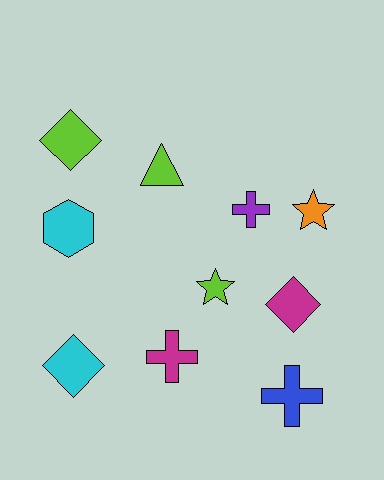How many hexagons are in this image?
There is 1 hexagon.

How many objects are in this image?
There are 10 objects.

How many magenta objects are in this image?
There are 2 magenta objects.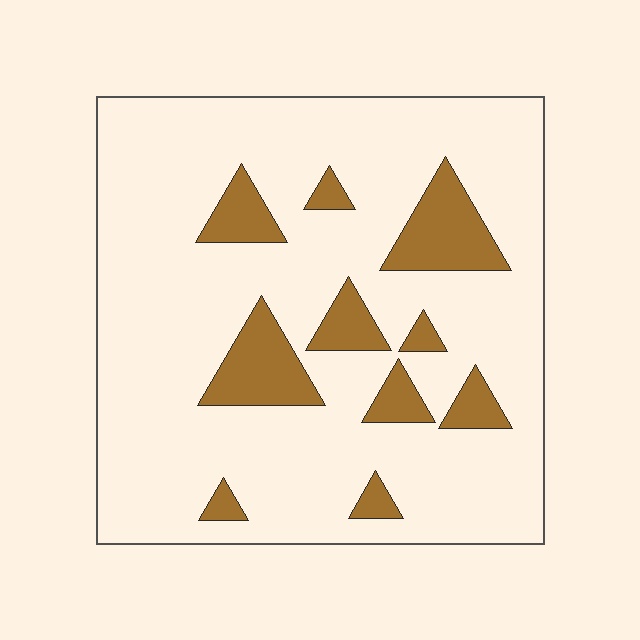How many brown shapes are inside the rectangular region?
10.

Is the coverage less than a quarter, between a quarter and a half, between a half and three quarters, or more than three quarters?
Less than a quarter.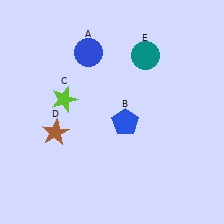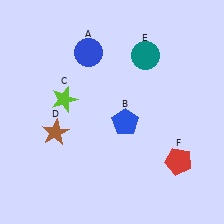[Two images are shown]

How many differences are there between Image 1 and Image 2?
There is 1 difference between the two images.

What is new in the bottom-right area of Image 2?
A red pentagon (F) was added in the bottom-right area of Image 2.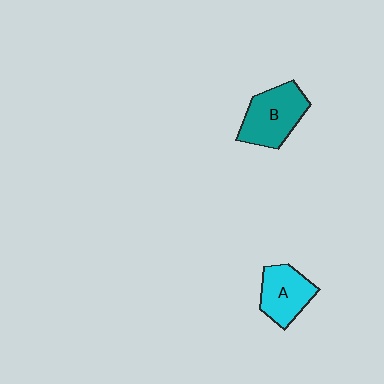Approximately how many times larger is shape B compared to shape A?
Approximately 1.2 times.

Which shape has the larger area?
Shape B (teal).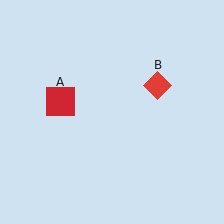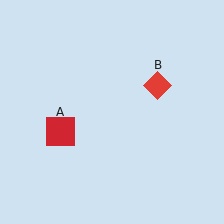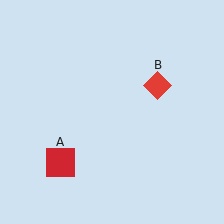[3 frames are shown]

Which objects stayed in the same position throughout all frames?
Red diamond (object B) remained stationary.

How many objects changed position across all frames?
1 object changed position: red square (object A).